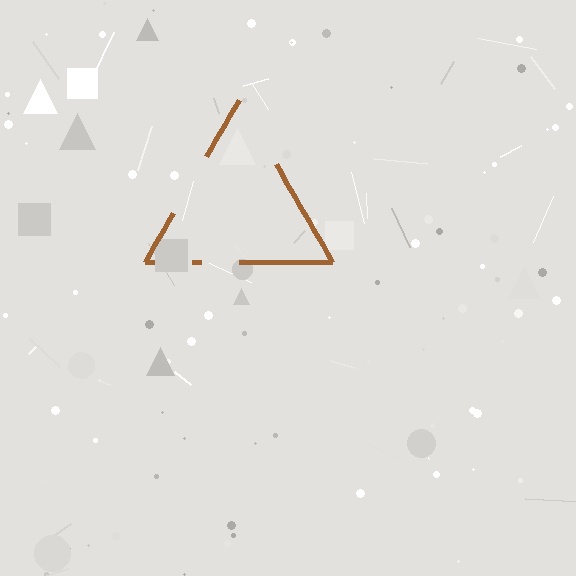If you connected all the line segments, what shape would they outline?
They would outline a triangle.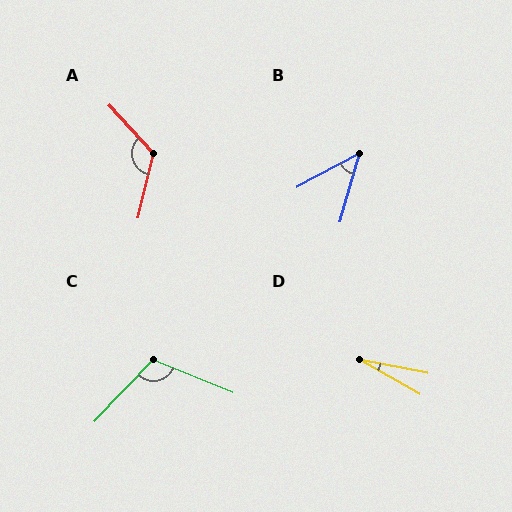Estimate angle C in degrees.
Approximately 112 degrees.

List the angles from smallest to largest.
D (19°), B (46°), C (112°), A (124°).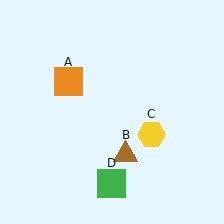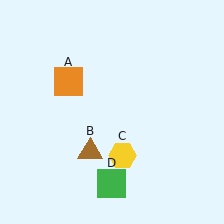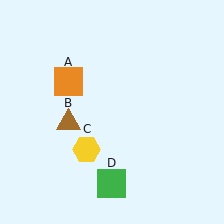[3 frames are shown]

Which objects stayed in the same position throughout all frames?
Orange square (object A) and green square (object D) remained stationary.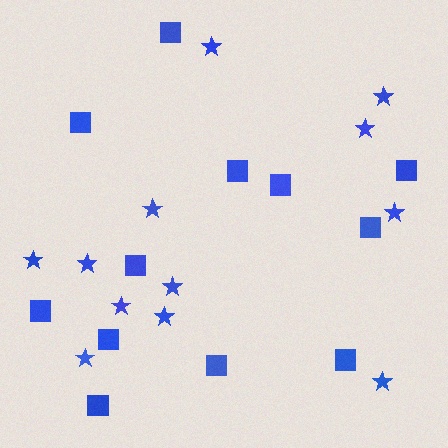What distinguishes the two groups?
There are 2 groups: one group of stars (12) and one group of squares (12).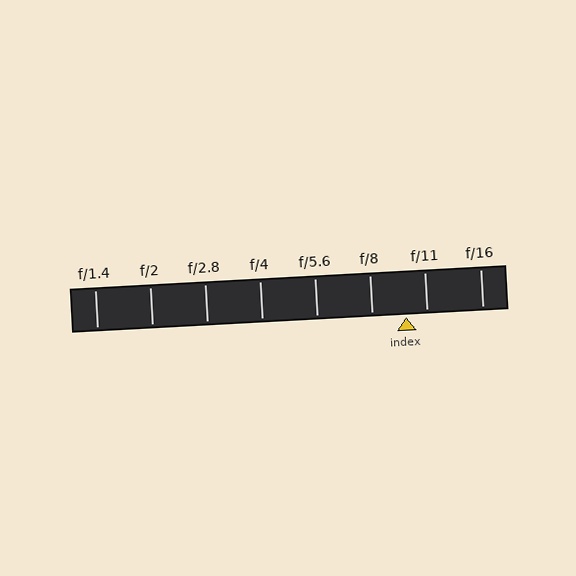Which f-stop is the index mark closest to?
The index mark is closest to f/11.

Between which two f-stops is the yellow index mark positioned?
The index mark is between f/8 and f/11.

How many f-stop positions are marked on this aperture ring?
There are 8 f-stop positions marked.